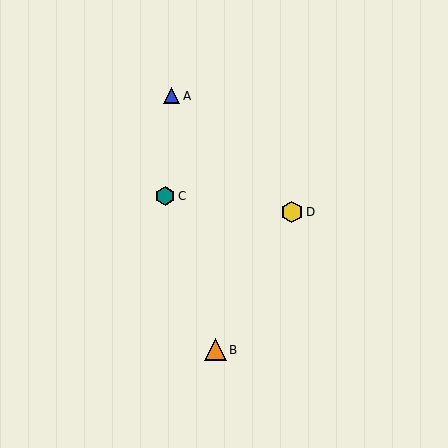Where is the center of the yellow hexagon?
The center of the yellow hexagon is at (292, 212).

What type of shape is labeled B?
Shape B is an orange triangle.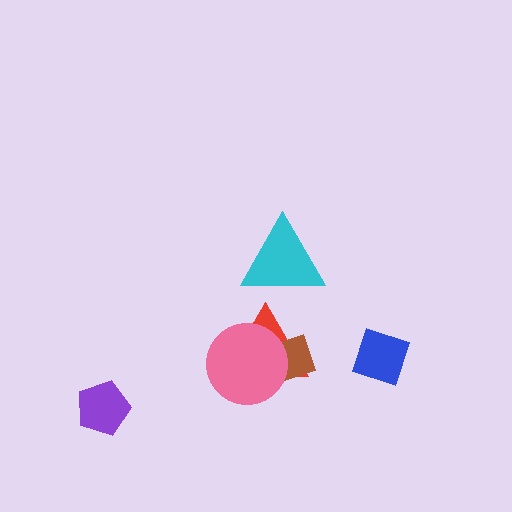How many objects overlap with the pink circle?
2 objects overlap with the pink circle.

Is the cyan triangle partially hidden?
No, no other shape covers it.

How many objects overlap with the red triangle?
2 objects overlap with the red triangle.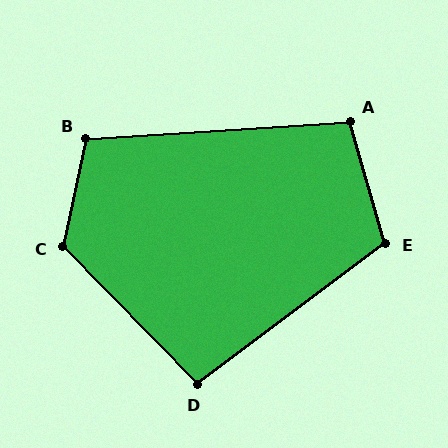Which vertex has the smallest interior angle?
D, at approximately 97 degrees.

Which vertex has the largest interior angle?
C, at approximately 124 degrees.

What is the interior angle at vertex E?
Approximately 111 degrees (obtuse).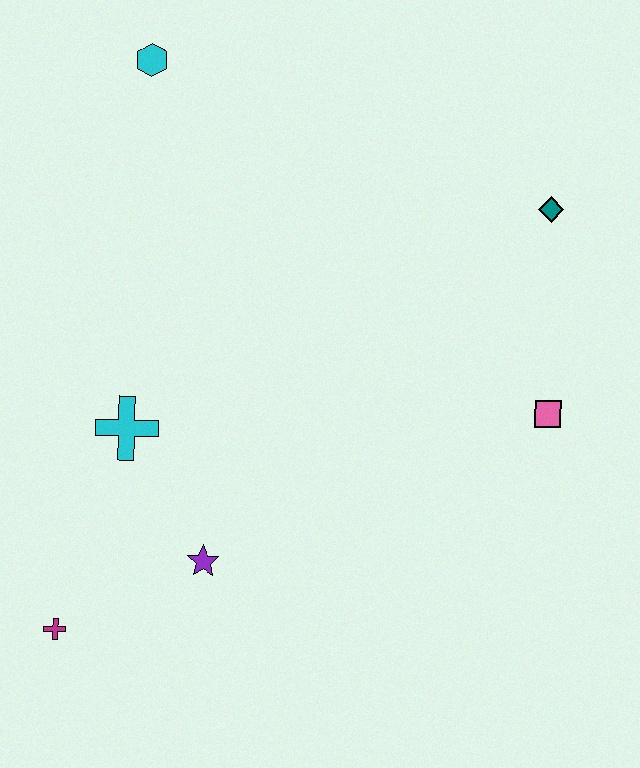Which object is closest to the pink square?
The teal diamond is closest to the pink square.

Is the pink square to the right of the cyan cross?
Yes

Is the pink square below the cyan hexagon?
Yes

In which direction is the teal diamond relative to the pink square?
The teal diamond is above the pink square.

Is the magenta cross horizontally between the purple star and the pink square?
No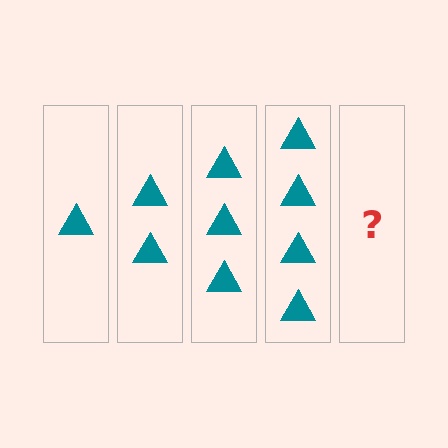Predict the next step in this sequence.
The next step is 5 triangles.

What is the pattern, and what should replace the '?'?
The pattern is that each step adds one more triangle. The '?' should be 5 triangles.